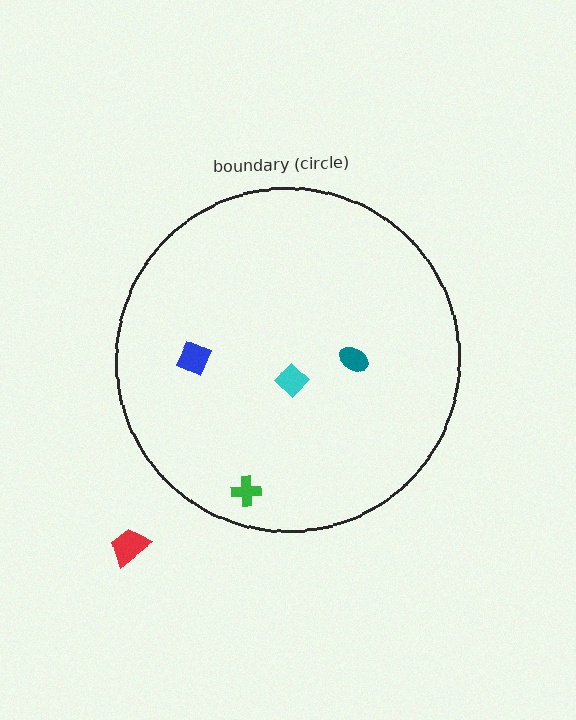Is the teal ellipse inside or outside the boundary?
Inside.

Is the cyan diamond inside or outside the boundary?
Inside.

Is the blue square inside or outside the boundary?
Inside.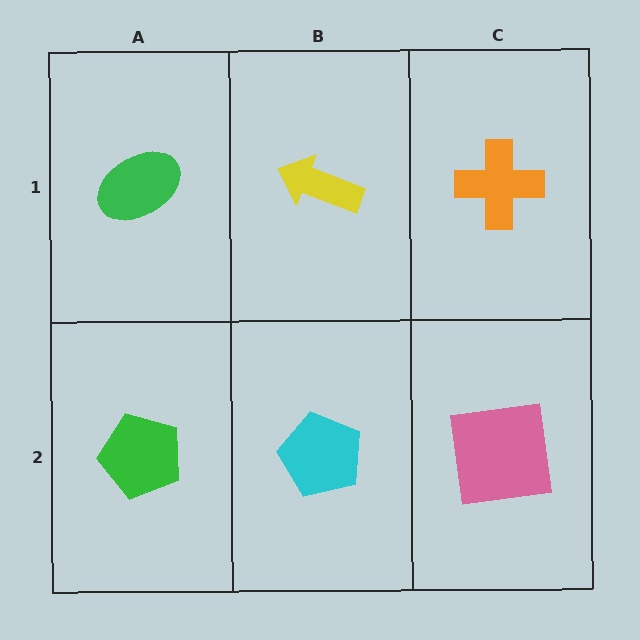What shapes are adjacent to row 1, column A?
A green pentagon (row 2, column A), a yellow arrow (row 1, column B).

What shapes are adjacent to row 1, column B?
A cyan pentagon (row 2, column B), a green ellipse (row 1, column A), an orange cross (row 1, column C).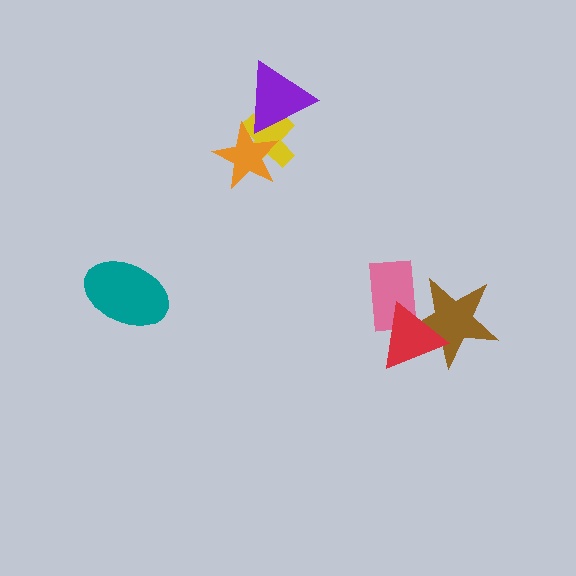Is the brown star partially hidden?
Yes, it is partially covered by another shape.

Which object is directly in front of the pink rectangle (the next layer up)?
The brown star is directly in front of the pink rectangle.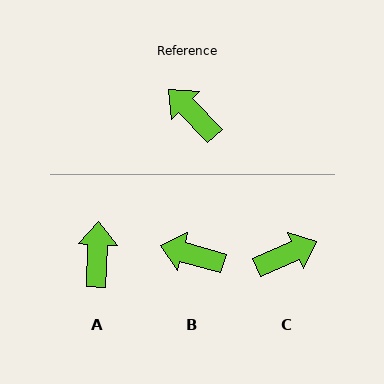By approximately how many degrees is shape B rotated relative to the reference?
Approximately 30 degrees counter-clockwise.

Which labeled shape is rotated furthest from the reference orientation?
C, about 111 degrees away.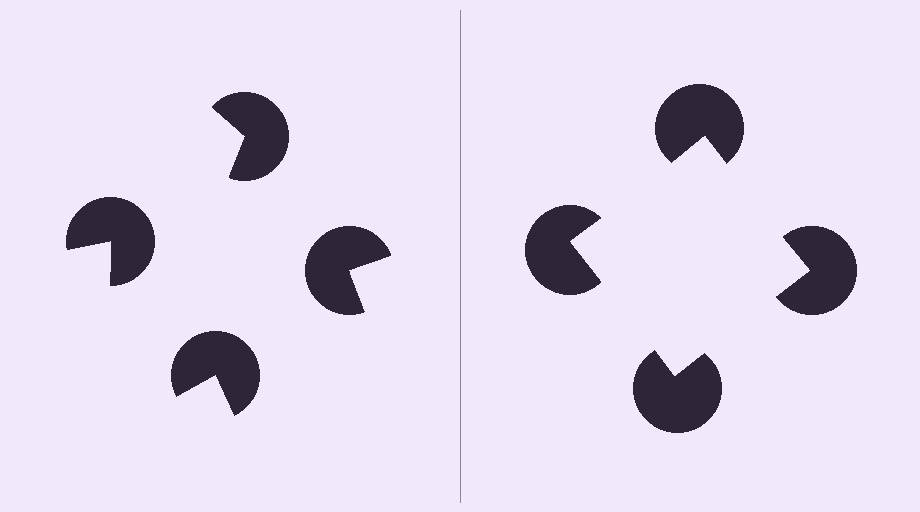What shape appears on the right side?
An illusory square.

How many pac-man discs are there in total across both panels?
8 — 4 on each side.